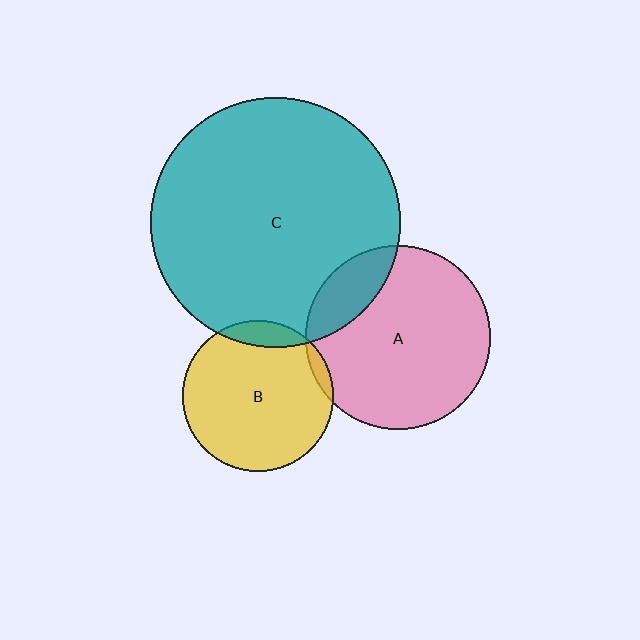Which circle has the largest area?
Circle C (teal).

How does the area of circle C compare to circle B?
Approximately 2.8 times.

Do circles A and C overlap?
Yes.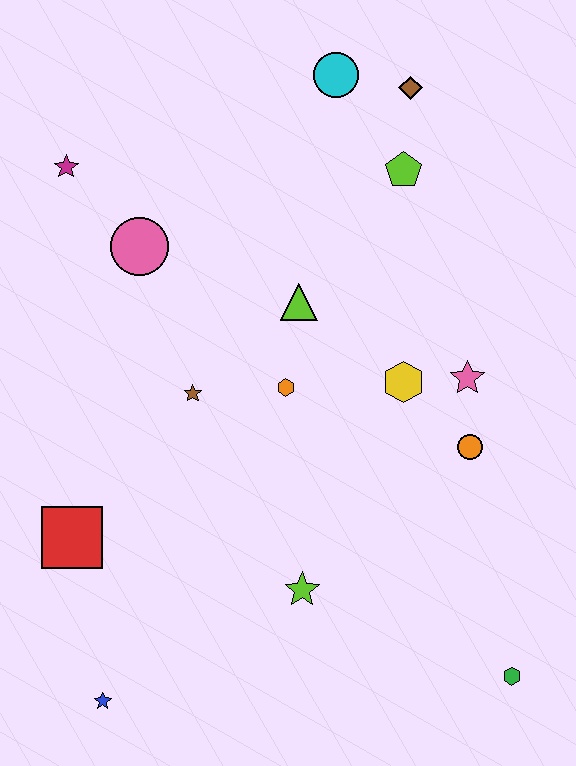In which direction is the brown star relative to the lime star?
The brown star is above the lime star.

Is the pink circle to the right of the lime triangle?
No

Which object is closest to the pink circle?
The magenta star is closest to the pink circle.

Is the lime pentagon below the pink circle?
No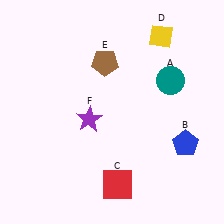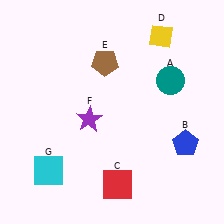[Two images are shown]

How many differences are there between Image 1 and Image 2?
There is 1 difference between the two images.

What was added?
A cyan square (G) was added in Image 2.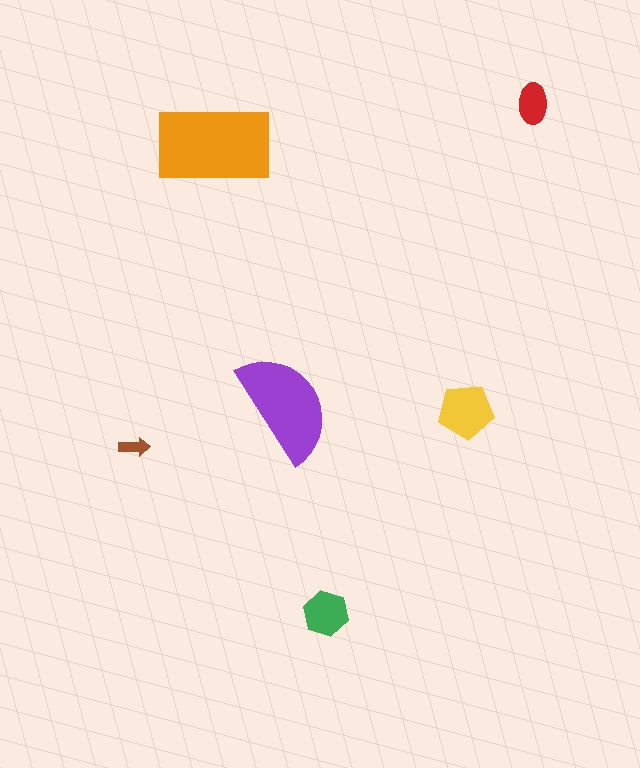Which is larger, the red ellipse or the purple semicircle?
The purple semicircle.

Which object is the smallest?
The brown arrow.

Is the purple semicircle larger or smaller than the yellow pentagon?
Larger.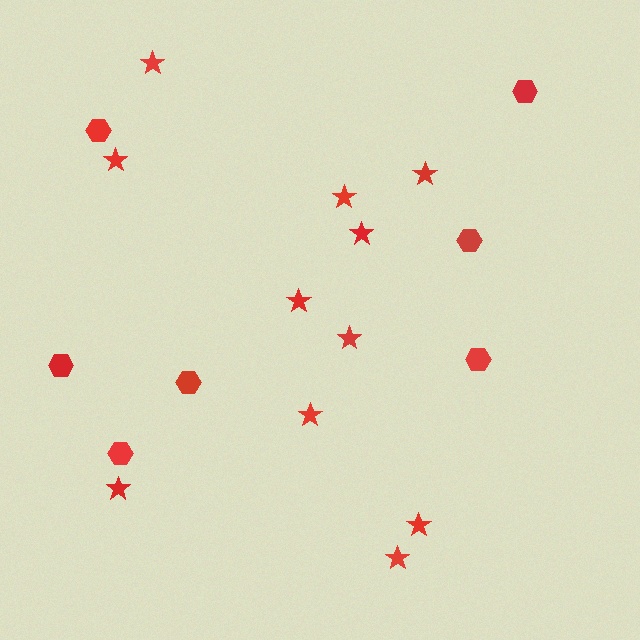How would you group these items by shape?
There are 2 groups: one group of hexagons (7) and one group of stars (11).